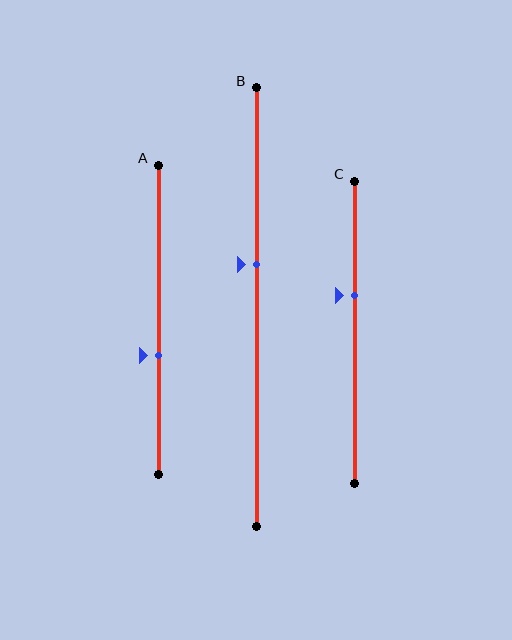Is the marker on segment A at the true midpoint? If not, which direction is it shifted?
No, the marker on segment A is shifted downward by about 12% of the segment length.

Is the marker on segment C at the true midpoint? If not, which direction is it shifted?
No, the marker on segment C is shifted upward by about 12% of the segment length.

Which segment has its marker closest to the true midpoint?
Segment B has its marker closest to the true midpoint.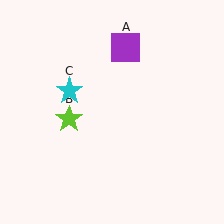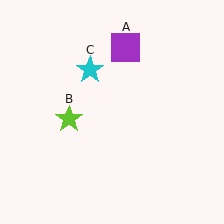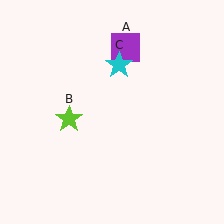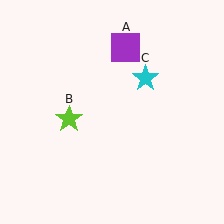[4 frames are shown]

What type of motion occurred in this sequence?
The cyan star (object C) rotated clockwise around the center of the scene.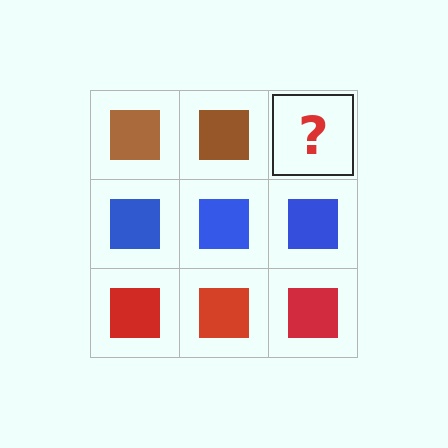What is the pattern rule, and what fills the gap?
The rule is that each row has a consistent color. The gap should be filled with a brown square.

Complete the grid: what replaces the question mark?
The question mark should be replaced with a brown square.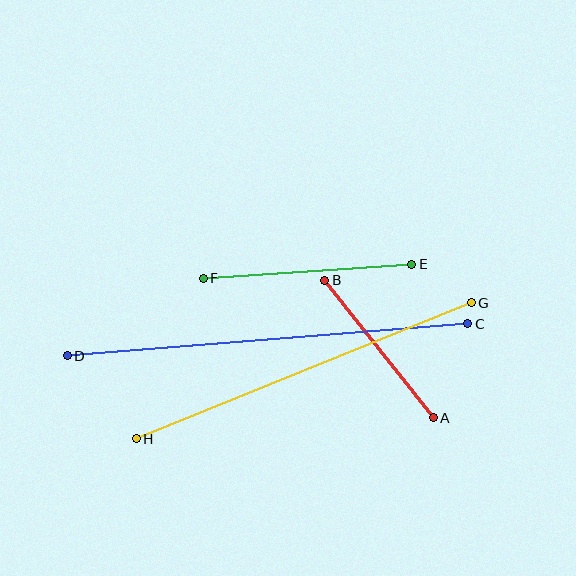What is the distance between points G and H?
The distance is approximately 362 pixels.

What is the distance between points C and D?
The distance is approximately 402 pixels.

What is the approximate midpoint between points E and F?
The midpoint is at approximately (308, 271) pixels.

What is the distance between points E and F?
The distance is approximately 209 pixels.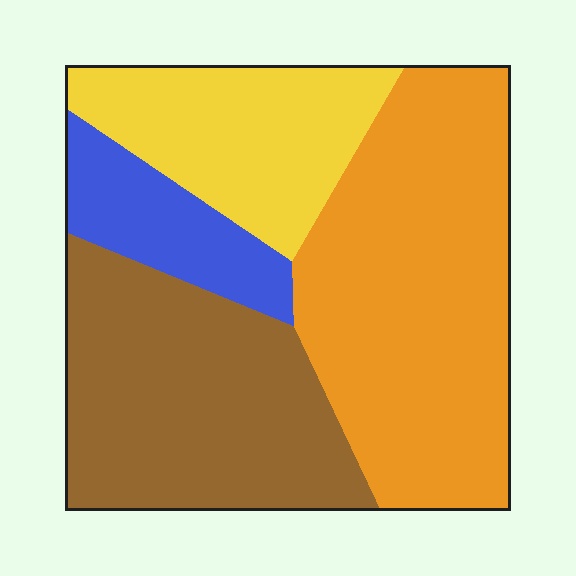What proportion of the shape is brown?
Brown covers around 30% of the shape.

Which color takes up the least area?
Blue, at roughly 10%.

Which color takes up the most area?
Orange, at roughly 40%.